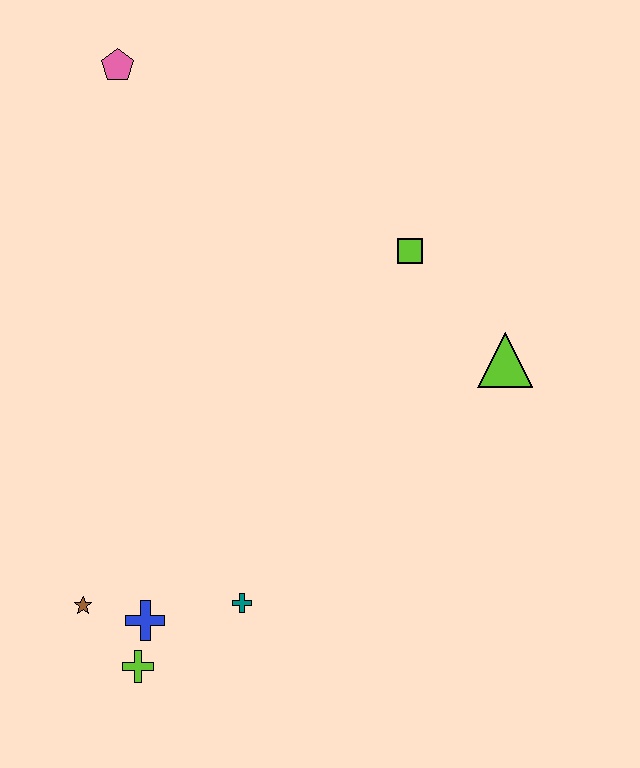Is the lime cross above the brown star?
No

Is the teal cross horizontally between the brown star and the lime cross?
No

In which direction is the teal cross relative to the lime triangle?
The teal cross is to the left of the lime triangle.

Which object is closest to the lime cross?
The blue cross is closest to the lime cross.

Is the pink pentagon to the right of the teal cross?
No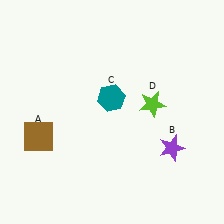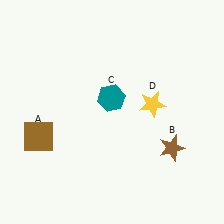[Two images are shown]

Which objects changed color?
B changed from purple to brown. D changed from lime to yellow.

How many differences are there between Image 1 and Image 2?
There are 2 differences between the two images.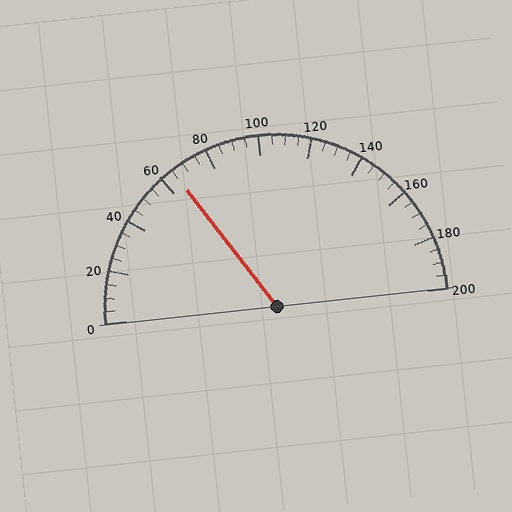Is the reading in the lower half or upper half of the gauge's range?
The reading is in the lower half of the range (0 to 200).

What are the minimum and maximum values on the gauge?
The gauge ranges from 0 to 200.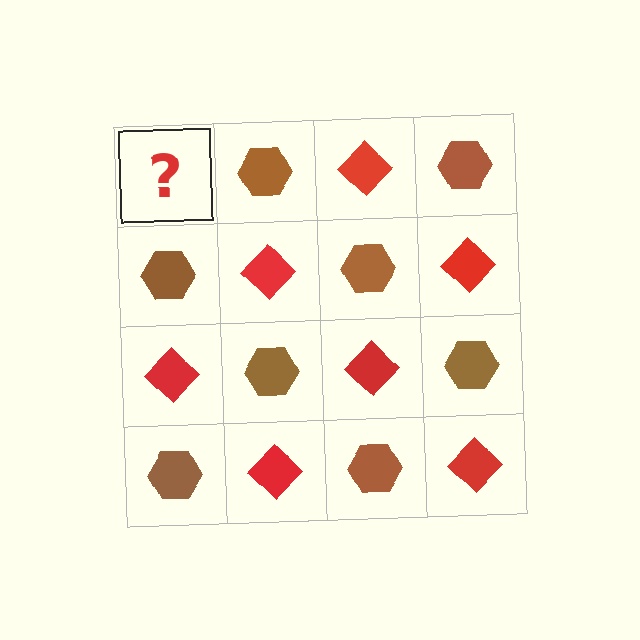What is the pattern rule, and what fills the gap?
The rule is that it alternates red diamond and brown hexagon in a checkerboard pattern. The gap should be filled with a red diamond.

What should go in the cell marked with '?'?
The missing cell should contain a red diamond.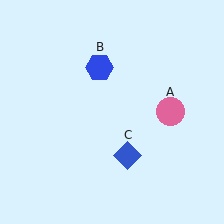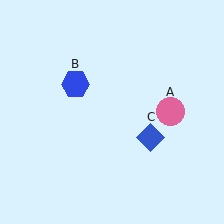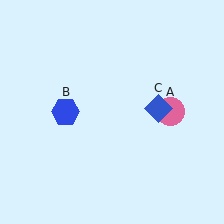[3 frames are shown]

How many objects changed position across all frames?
2 objects changed position: blue hexagon (object B), blue diamond (object C).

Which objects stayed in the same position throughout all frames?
Pink circle (object A) remained stationary.